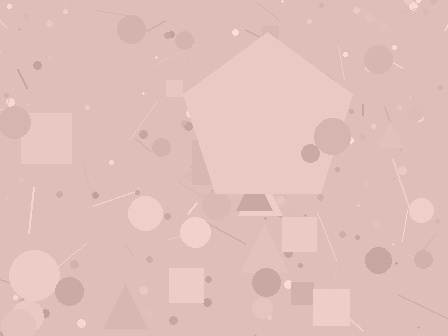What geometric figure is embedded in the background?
A pentagon is embedded in the background.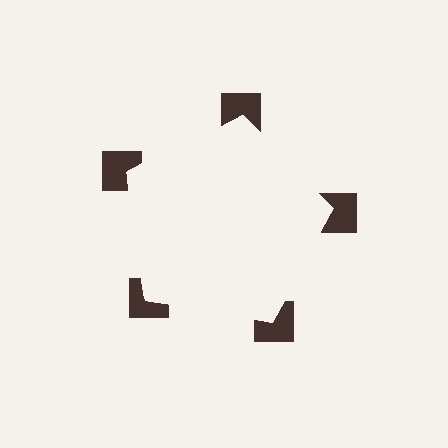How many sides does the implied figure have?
5 sides.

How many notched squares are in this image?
There are 5 — one at each vertex of the illusory pentagon.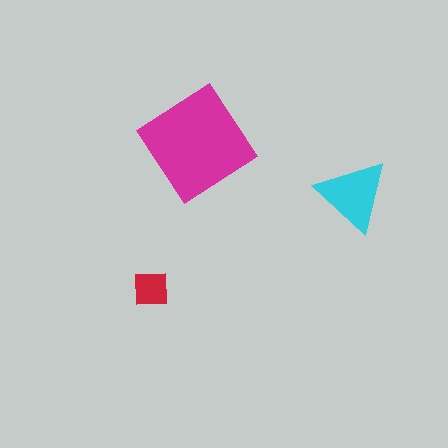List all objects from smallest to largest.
The red square, the cyan triangle, the magenta diamond.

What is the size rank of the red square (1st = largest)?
3rd.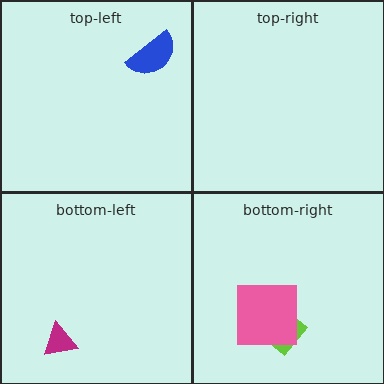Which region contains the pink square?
The bottom-right region.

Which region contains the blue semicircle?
The top-left region.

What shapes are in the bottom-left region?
The magenta triangle.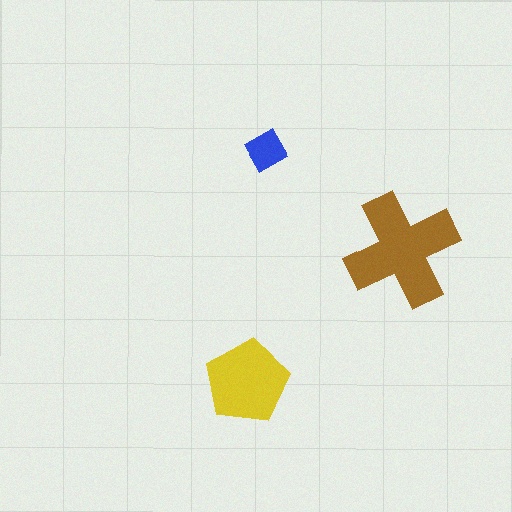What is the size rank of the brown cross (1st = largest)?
1st.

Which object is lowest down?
The yellow pentagon is bottommost.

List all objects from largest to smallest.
The brown cross, the yellow pentagon, the blue diamond.